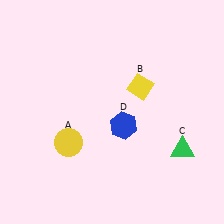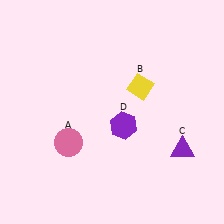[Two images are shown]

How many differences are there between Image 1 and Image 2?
There are 3 differences between the two images.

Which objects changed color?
A changed from yellow to pink. C changed from green to purple. D changed from blue to purple.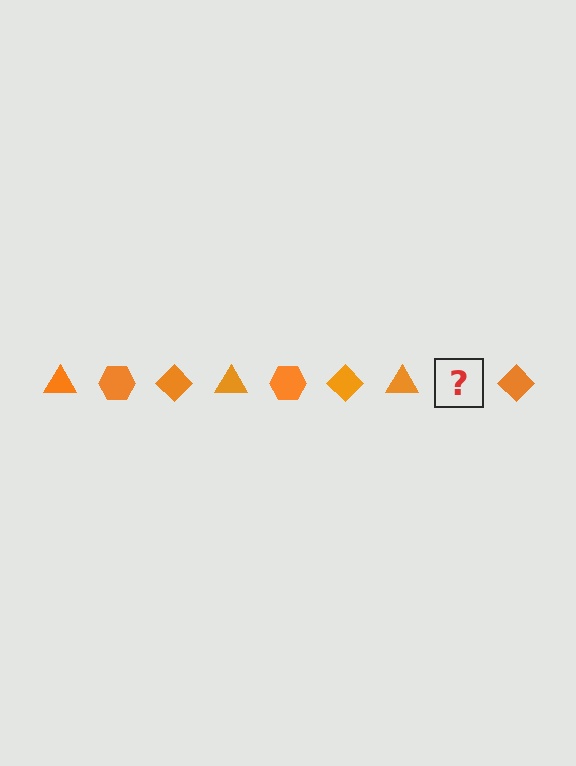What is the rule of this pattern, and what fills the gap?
The rule is that the pattern cycles through triangle, hexagon, diamond shapes in orange. The gap should be filled with an orange hexagon.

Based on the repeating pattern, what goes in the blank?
The blank should be an orange hexagon.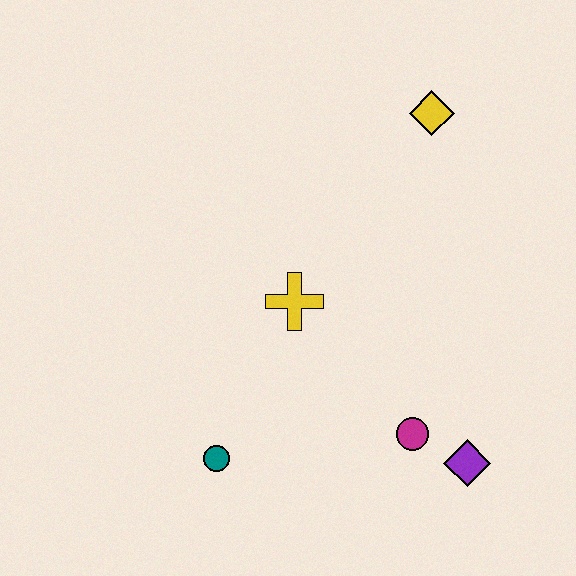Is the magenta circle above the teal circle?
Yes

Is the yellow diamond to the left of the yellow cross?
No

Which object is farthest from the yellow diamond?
The teal circle is farthest from the yellow diamond.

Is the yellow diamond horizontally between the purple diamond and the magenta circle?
Yes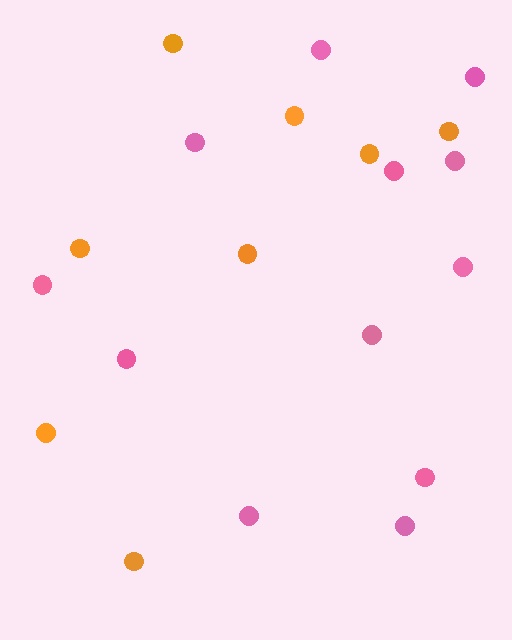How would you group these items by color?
There are 2 groups: one group of pink circles (12) and one group of orange circles (8).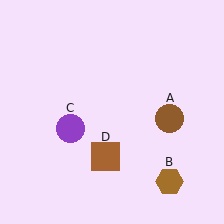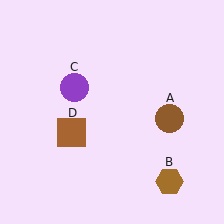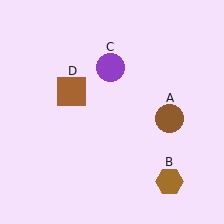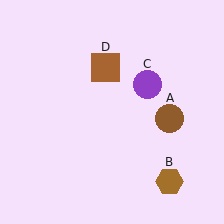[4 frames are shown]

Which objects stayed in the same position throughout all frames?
Brown circle (object A) and brown hexagon (object B) remained stationary.